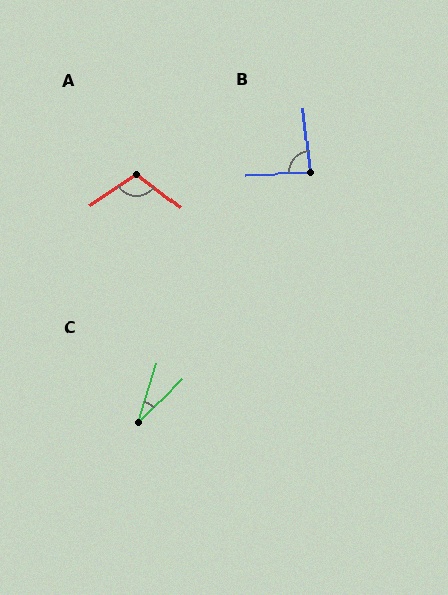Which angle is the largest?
A, at approximately 109 degrees.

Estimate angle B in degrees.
Approximately 87 degrees.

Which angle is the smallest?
C, at approximately 29 degrees.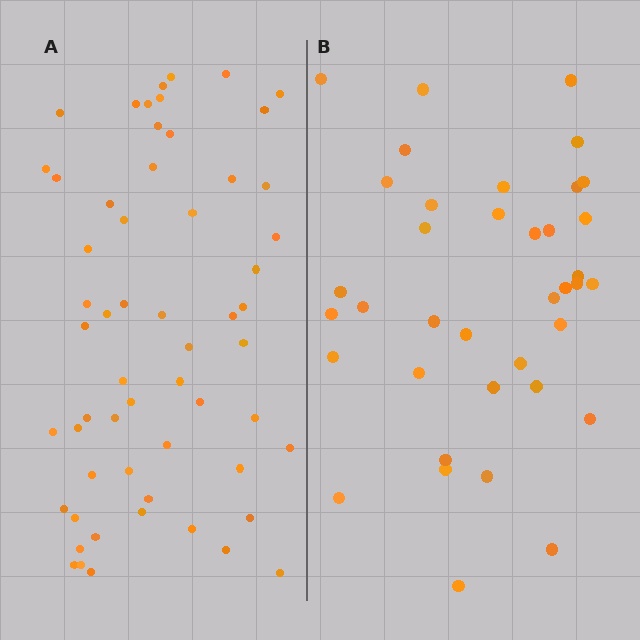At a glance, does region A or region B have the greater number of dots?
Region A (the left region) has more dots.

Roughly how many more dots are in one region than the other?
Region A has approximately 20 more dots than region B.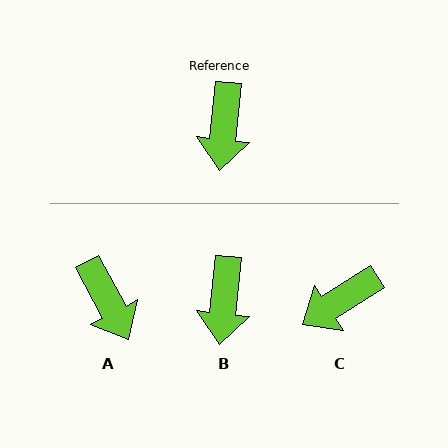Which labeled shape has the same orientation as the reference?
B.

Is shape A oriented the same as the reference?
No, it is off by about 34 degrees.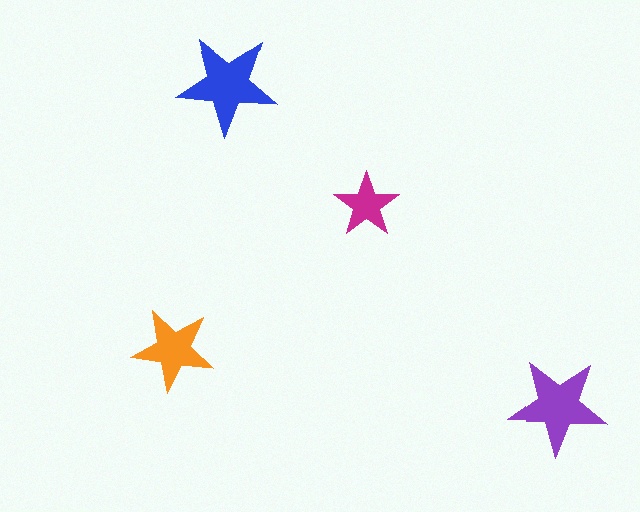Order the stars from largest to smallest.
the blue one, the purple one, the orange one, the magenta one.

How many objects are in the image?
There are 4 objects in the image.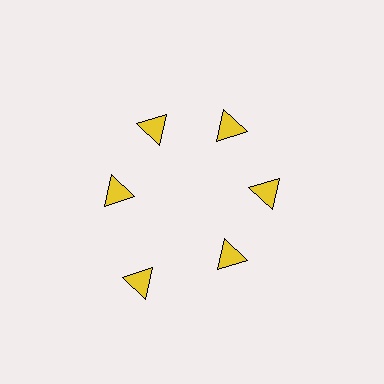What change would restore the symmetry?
The symmetry would be restored by moving it inward, back onto the ring so that all 6 triangles sit at equal angles and equal distance from the center.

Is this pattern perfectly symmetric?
No. The 6 yellow triangles are arranged in a ring, but one element near the 7 o'clock position is pushed outward from the center, breaking the 6-fold rotational symmetry.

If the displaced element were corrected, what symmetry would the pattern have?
It would have 6-fold rotational symmetry — the pattern would map onto itself every 60 degrees.